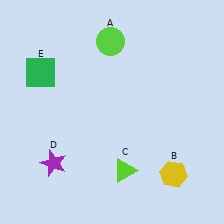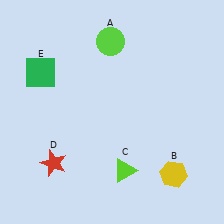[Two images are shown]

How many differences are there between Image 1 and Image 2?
There is 1 difference between the two images.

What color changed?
The star (D) changed from purple in Image 1 to red in Image 2.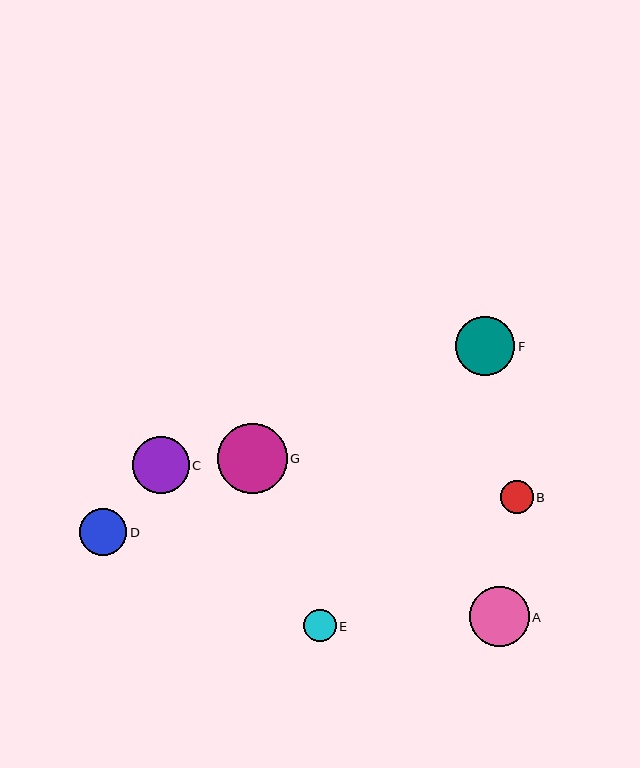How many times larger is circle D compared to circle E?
Circle D is approximately 1.5 times the size of circle E.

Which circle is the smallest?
Circle E is the smallest with a size of approximately 32 pixels.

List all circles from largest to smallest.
From largest to smallest: G, A, F, C, D, B, E.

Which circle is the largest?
Circle G is the largest with a size of approximately 70 pixels.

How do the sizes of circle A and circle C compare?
Circle A and circle C are approximately the same size.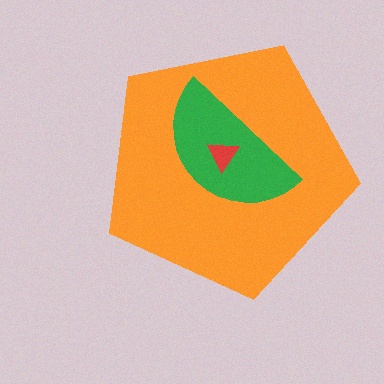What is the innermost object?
The red triangle.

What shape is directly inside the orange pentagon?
The green semicircle.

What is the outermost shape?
The orange pentagon.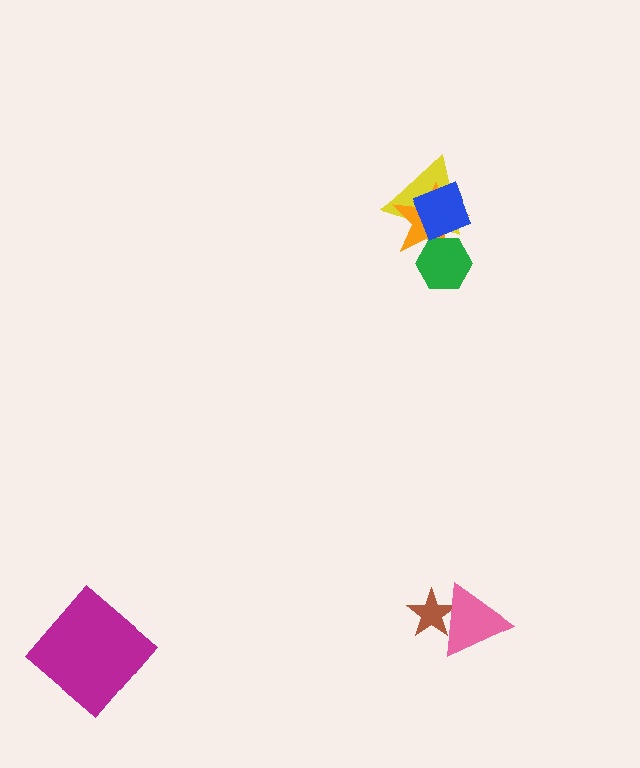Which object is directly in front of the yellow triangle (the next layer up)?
The orange star is directly in front of the yellow triangle.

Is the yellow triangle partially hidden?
Yes, it is partially covered by another shape.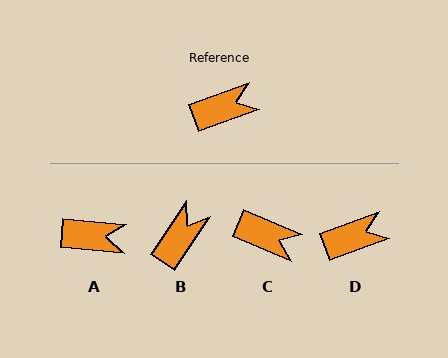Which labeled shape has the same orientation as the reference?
D.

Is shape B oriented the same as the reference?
No, it is off by about 36 degrees.